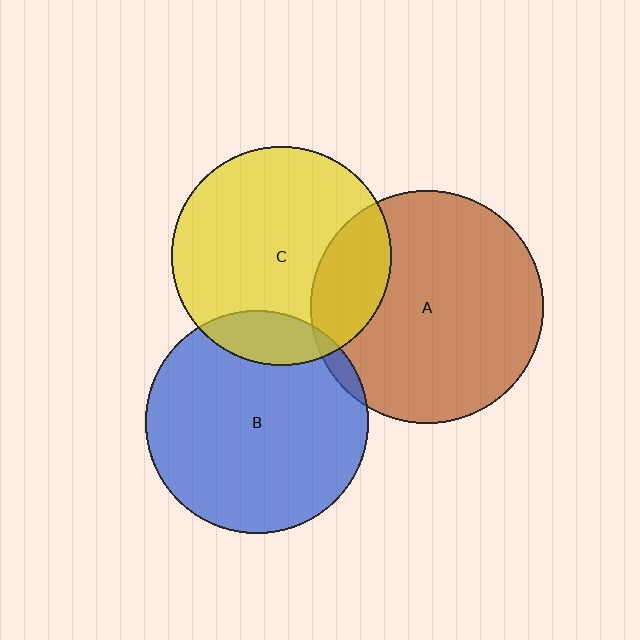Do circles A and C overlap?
Yes.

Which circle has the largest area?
Circle A (brown).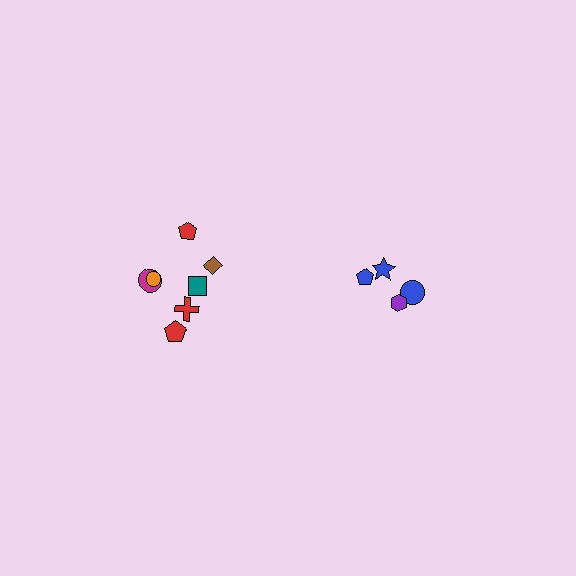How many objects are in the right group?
There are 4 objects.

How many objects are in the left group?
There are 7 objects.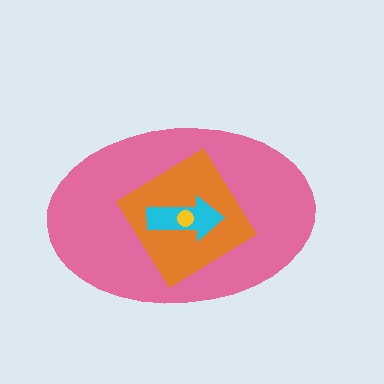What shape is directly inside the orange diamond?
The cyan arrow.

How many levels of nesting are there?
4.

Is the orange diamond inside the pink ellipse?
Yes.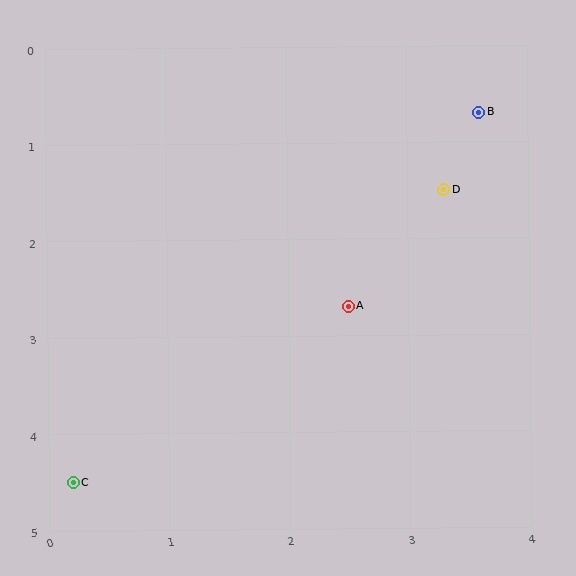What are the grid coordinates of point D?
Point D is at approximately (3.3, 1.5).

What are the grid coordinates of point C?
Point C is at approximately (0.2, 4.5).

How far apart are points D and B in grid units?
Points D and B are about 0.9 grid units apart.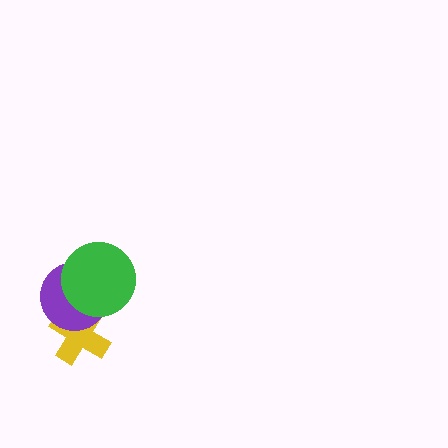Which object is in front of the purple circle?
The green circle is in front of the purple circle.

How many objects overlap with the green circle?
2 objects overlap with the green circle.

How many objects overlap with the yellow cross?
2 objects overlap with the yellow cross.